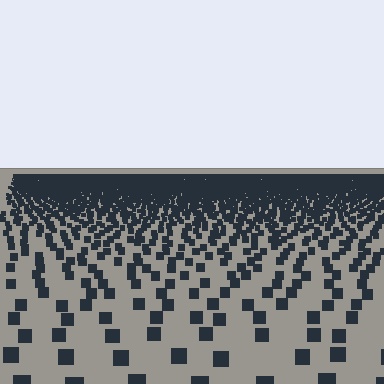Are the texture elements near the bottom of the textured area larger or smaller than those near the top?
Larger. Near the bottom, elements are closer to the viewer and appear at a bigger on-screen size.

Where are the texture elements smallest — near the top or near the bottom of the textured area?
Near the top.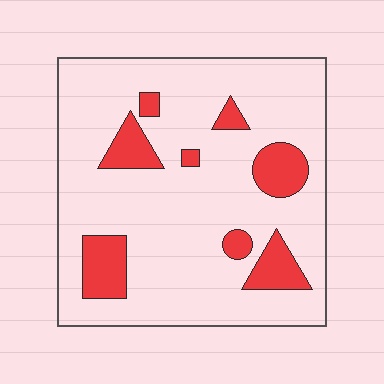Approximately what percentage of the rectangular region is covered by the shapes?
Approximately 15%.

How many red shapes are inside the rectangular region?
8.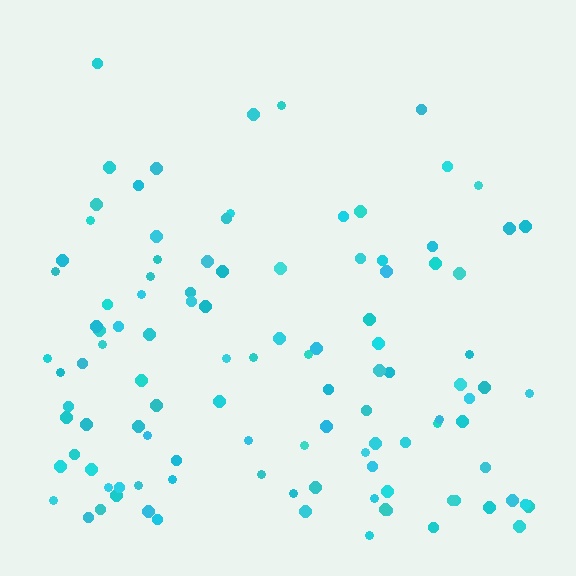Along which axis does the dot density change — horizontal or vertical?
Vertical.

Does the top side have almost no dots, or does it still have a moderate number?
Still a moderate number, just noticeably fewer than the bottom.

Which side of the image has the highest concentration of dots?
The bottom.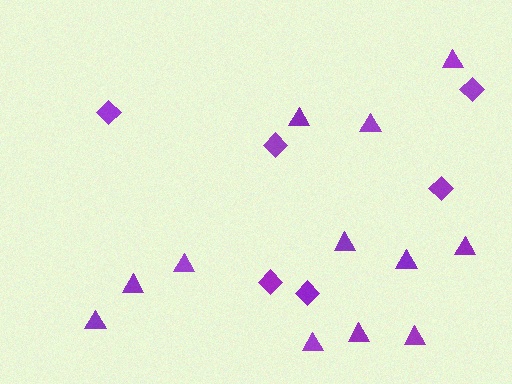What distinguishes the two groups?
There are 2 groups: one group of diamonds (6) and one group of triangles (12).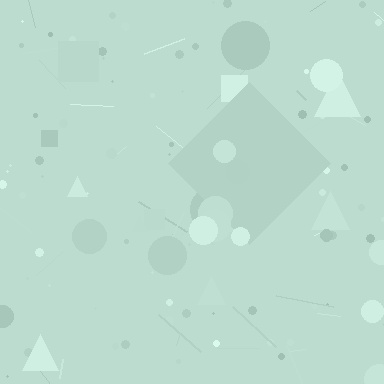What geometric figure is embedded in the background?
A diamond is embedded in the background.